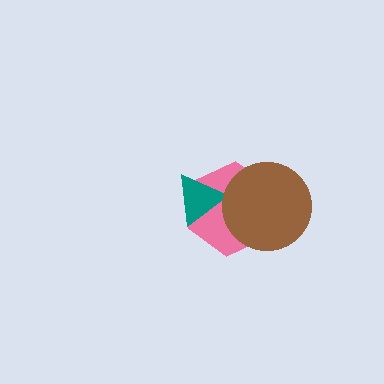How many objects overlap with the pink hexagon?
2 objects overlap with the pink hexagon.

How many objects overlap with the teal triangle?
1 object overlaps with the teal triangle.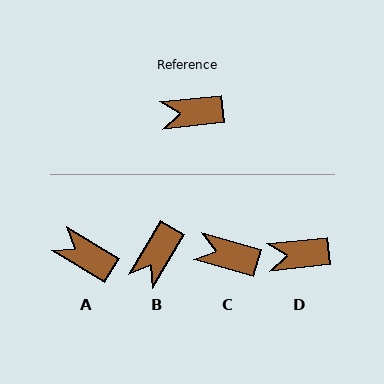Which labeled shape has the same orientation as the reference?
D.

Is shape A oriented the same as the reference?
No, it is off by about 38 degrees.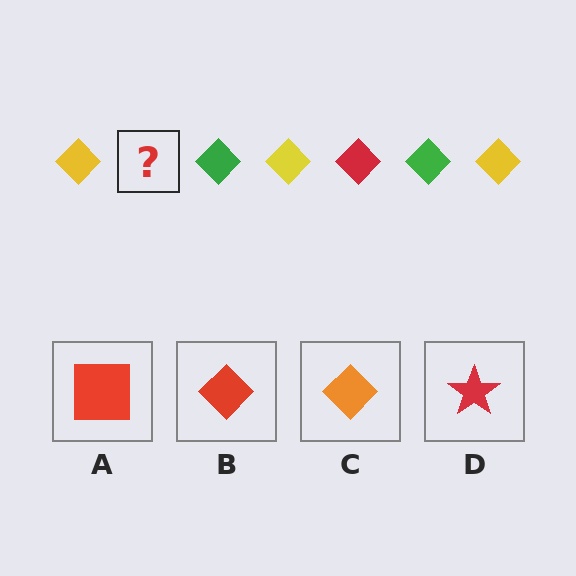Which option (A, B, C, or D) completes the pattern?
B.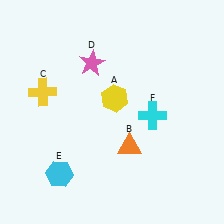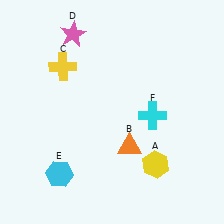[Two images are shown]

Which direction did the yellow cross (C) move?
The yellow cross (C) moved up.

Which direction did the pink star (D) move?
The pink star (D) moved up.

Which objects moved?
The objects that moved are: the yellow hexagon (A), the yellow cross (C), the pink star (D).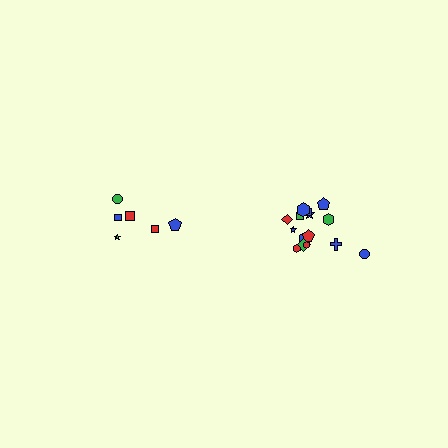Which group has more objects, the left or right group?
The right group.